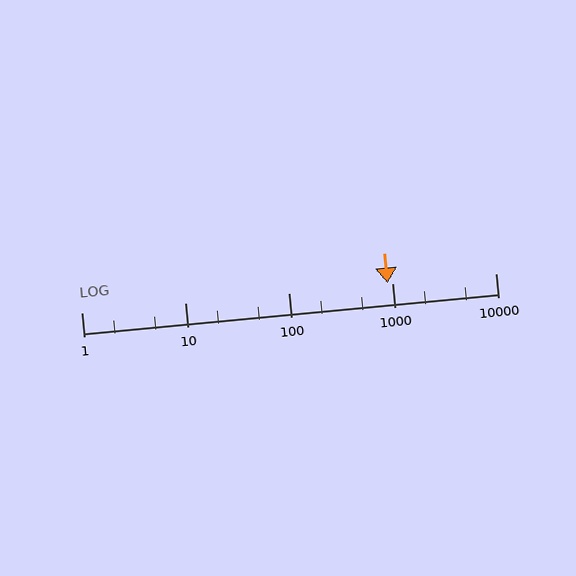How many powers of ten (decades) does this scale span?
The scale spans 4 decades, from 1 to 10000.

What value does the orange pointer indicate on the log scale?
The pointer indicates approximately 900.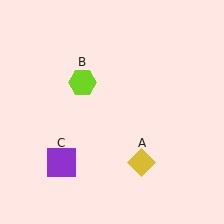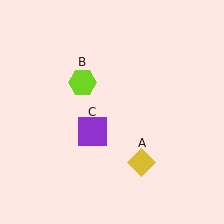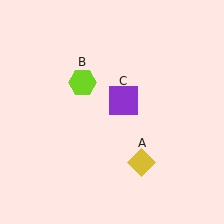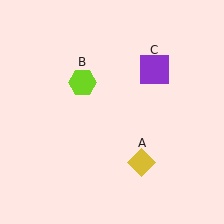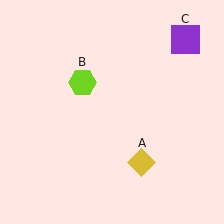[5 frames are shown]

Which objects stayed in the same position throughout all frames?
Yellow diamond (object A) and lime hexagon (object B) remained stationary.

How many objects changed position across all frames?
1 object changed position: purple square (object C).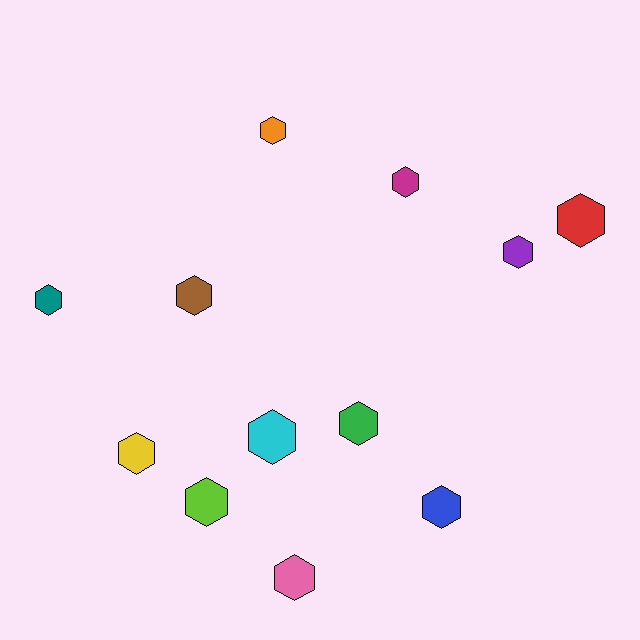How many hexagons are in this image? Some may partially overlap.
There are 12 hexagons.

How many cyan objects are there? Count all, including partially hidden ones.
There is 1 cyan object.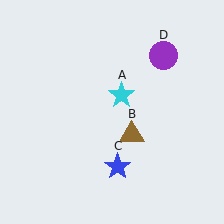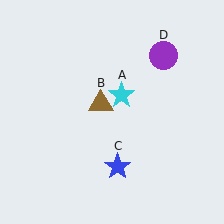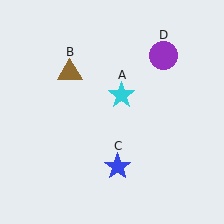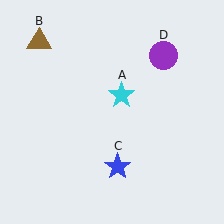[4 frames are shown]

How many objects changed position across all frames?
1 object changed position: brown triangle (object B).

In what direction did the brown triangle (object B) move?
The brown triangle (object B) moved up and to the left.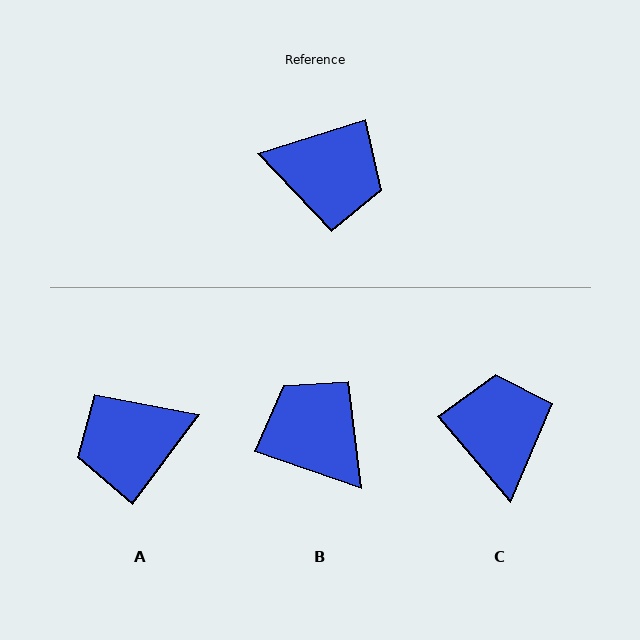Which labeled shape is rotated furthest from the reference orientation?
A, about 144 degrees away.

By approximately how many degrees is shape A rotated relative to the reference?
Approximately 144 degrees clockwise.